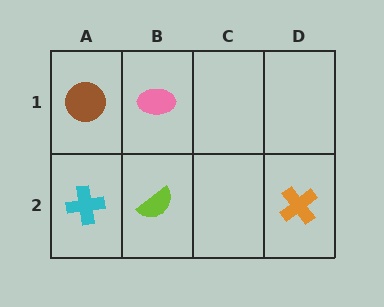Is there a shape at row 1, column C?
No, that cell is empty.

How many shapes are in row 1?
2 shapes.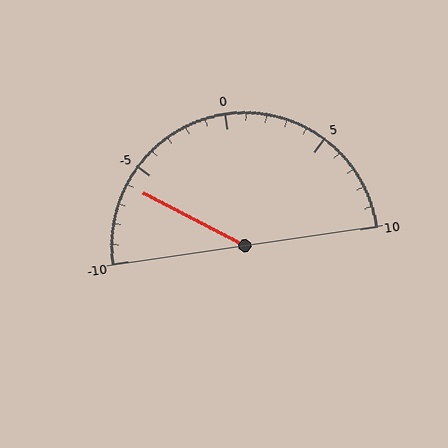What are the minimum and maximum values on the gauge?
The gauge ranges from -10 to 10.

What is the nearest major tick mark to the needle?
The nearest major tick mark is -5.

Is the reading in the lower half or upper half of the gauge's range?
The reading is in the lower half of the range (-10 to 10).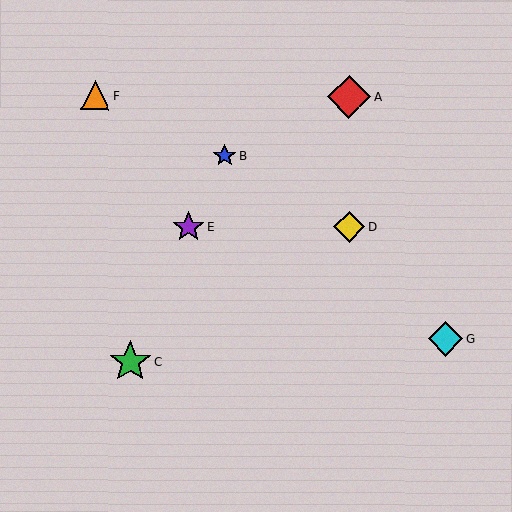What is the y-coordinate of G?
Object G is at y≈338.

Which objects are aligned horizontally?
Objects D, E are aligned horizontally.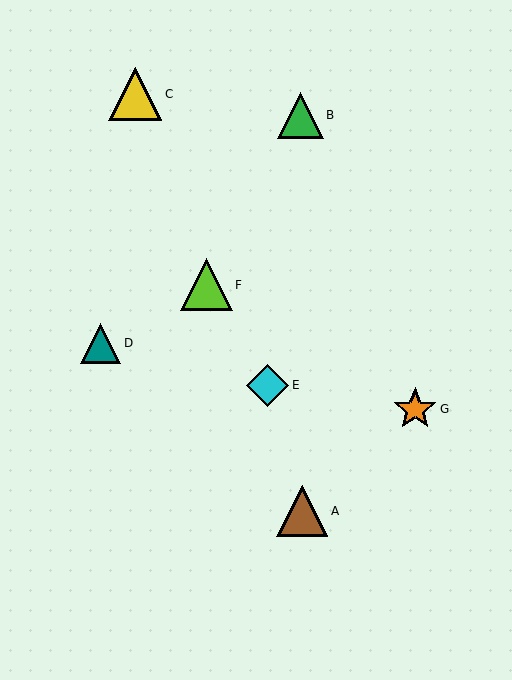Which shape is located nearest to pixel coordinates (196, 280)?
The lime triangle (labeled F) at (206, 285) is nearest to that location.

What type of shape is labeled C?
Shape C is a yellow triangle.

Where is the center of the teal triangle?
The center of the teal triangle is at (101, 343).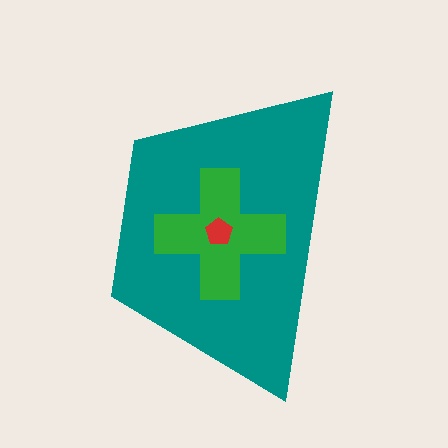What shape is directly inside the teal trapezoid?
The green cross.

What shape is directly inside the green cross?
The red pentagon.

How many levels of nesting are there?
3.